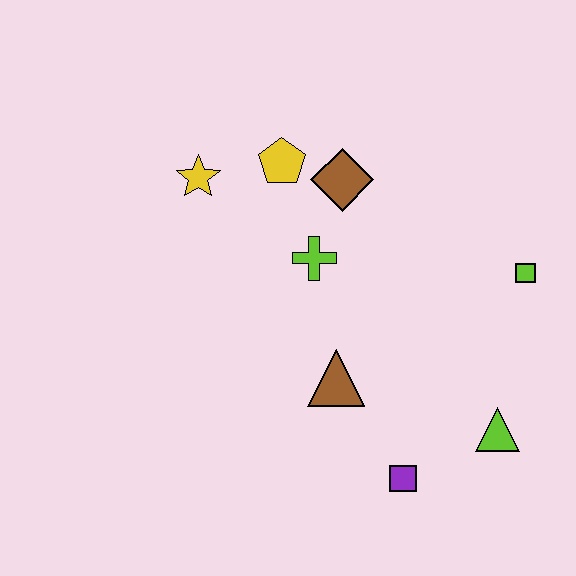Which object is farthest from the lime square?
The yellow star is farthest from the lime square.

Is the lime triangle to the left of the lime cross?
No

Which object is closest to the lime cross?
The brown diamond is closest to the lime cross.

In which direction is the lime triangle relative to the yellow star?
The lime triangle is to the right of the yellow star.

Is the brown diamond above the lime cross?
Yes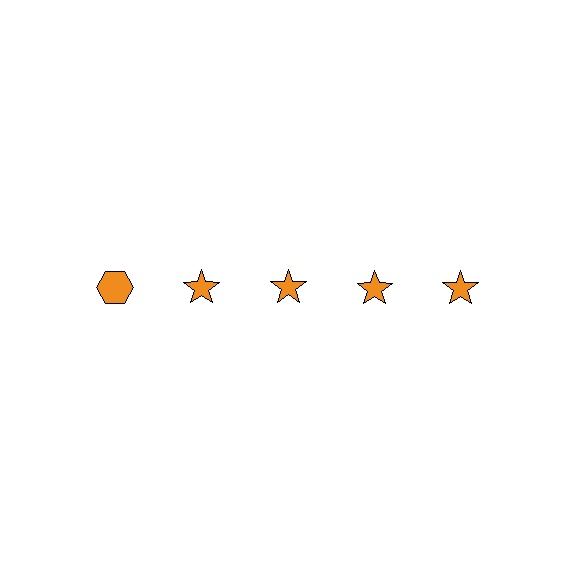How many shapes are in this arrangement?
There are 5 shapes arranged in a grid pattern.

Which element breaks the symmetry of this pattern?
The orange hexagon in the top row, leftmost column breaks the symmetry. All other shapes are orange stars.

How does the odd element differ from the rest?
It has a different shape: hexagon instead of star.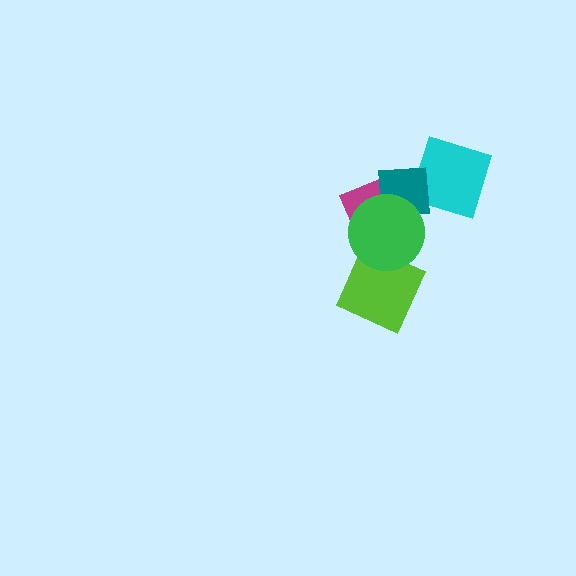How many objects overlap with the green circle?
3 objects overlap with the green circle.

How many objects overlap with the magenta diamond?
2 objects overlap with the magenta diamond.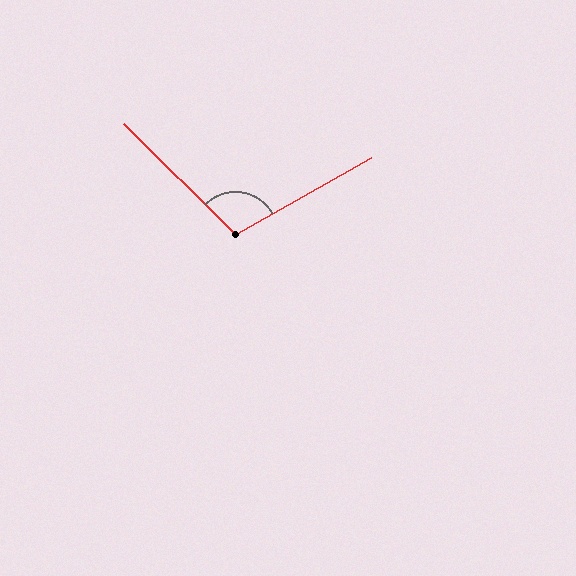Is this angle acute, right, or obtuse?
It is obtuse.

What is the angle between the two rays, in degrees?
Approximately 106 degrees.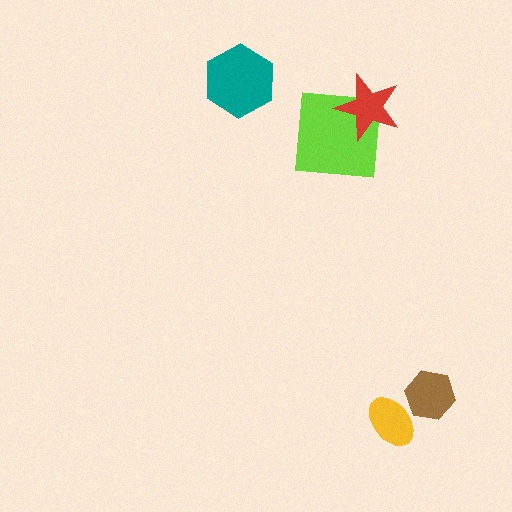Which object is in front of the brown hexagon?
The yellow ellipse is in front of the brown hexagon.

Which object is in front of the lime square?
The red star is in front of the lime square.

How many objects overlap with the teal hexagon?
0 objects overlap with the teal hexagon.